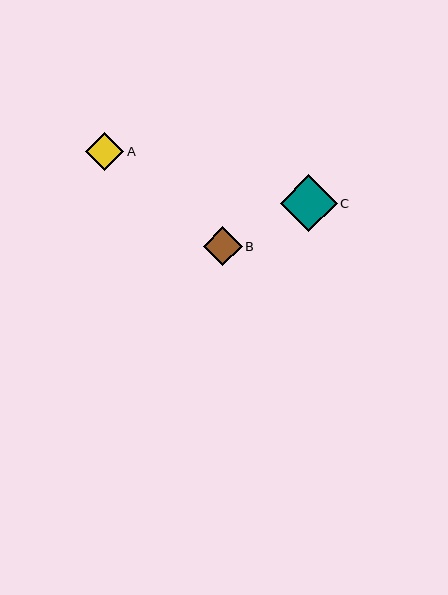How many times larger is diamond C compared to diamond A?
Diamond C is approximately 1.5 times the size of diamond A.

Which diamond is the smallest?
Diamond A is the smallest with a size of approximately 38 pixels.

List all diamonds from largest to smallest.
From largest to smallest: C, B, A.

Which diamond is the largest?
Diamond C is the largest with a size of approximately 57 pixels.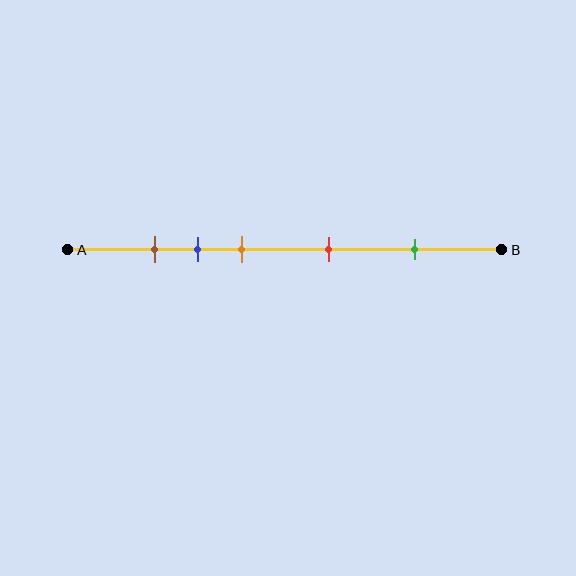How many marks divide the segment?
There are 5 marks dividing the segment.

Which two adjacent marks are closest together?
The brown and blue marks are the closest adjacent pair.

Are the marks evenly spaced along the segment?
No, the marks are not evenly spaced.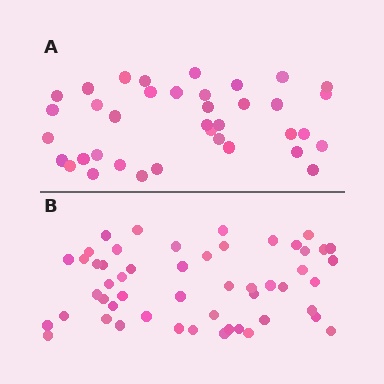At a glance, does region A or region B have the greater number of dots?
Region B (the bottom region) has more dots.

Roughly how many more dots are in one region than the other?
Region B has approximately 15 more dots than region A.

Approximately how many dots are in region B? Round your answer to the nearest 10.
About 50 dots. (The exact count is 52, which rounds to 50.)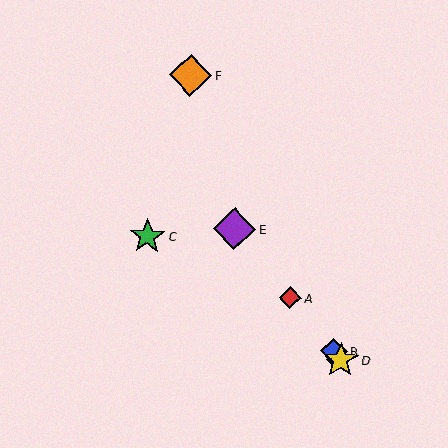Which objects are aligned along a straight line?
Objects A, B, D, E are aligned along a straight line.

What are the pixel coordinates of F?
Object F is at (191, 75).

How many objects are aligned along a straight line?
4 objects (A, B, D, E) are aligned along a straight line.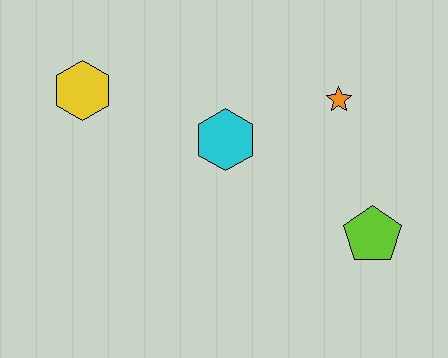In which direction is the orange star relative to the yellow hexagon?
The orange star is to the right of the yellow hexagon.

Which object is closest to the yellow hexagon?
The cyan hexagon is closest to the yellow hexagon.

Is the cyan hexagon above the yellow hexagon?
No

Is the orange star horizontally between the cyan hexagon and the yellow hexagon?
No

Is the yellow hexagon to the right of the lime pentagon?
No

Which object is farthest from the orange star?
The yellow hexagon is farthest from the orange star.